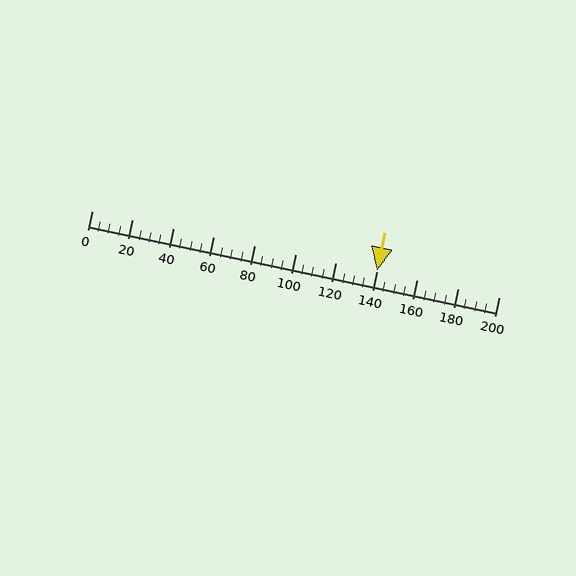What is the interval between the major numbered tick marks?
The major tick marks are spaced 20 units apart.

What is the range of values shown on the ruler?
The ruler shows values from 0 to 200.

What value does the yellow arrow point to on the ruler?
The yellow arrow points to approximately 140.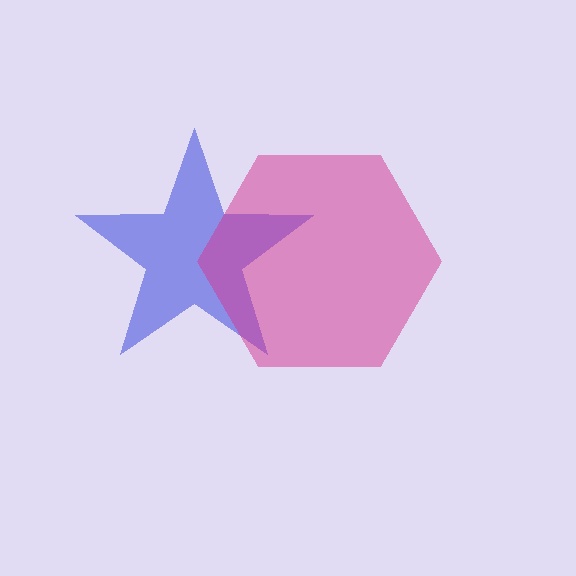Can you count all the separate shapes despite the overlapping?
Yes, there are 2 separate shapes.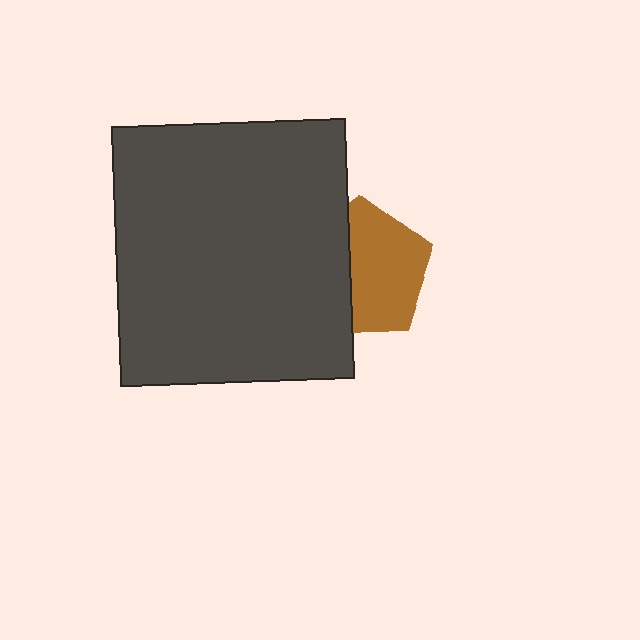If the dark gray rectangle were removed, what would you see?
You would see the complete brown pentagon.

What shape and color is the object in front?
The object in front is a dark gray rectangle.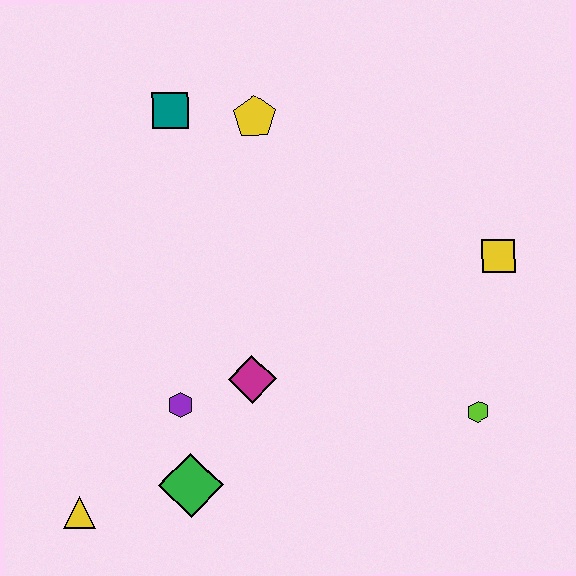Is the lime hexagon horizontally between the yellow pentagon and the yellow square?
Yes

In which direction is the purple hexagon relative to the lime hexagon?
The purple hexagon is to the left of the lime hexagon.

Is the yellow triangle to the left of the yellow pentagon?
Yes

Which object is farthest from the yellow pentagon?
The yellow triangle is farthest from the yellow pentagon.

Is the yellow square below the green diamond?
No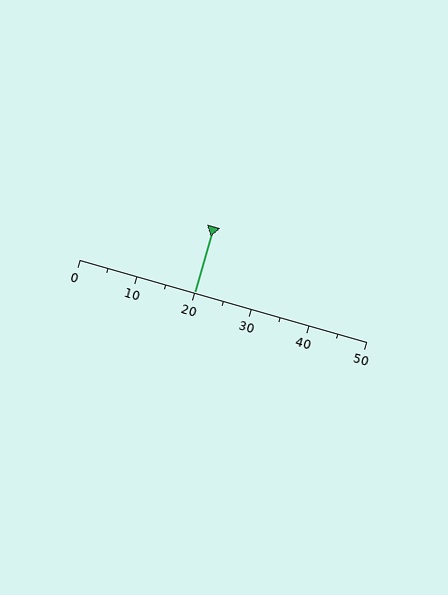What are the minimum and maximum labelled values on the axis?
The axis runs from 0 to 50.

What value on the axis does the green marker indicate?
The marker indicates approximately 20.